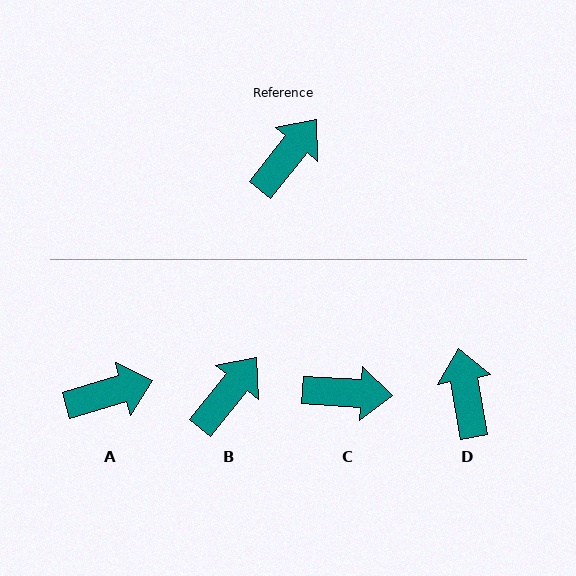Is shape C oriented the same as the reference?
No, it is off by about 54 degrees.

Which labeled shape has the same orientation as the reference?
B.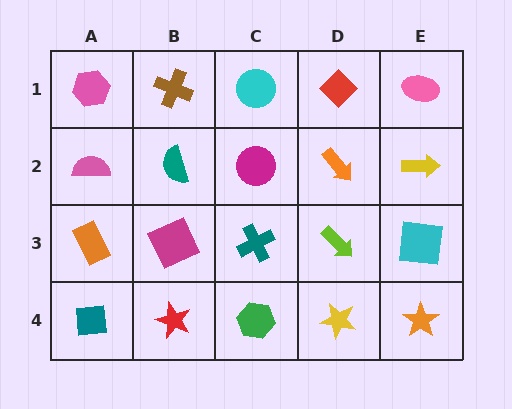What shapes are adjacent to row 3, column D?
An orange arrow (row 2, column D), a yellow star (row 4, column D), a teal cross (row 3, column C), a cyan square (row 3, column E).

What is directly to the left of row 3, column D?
A teal cross.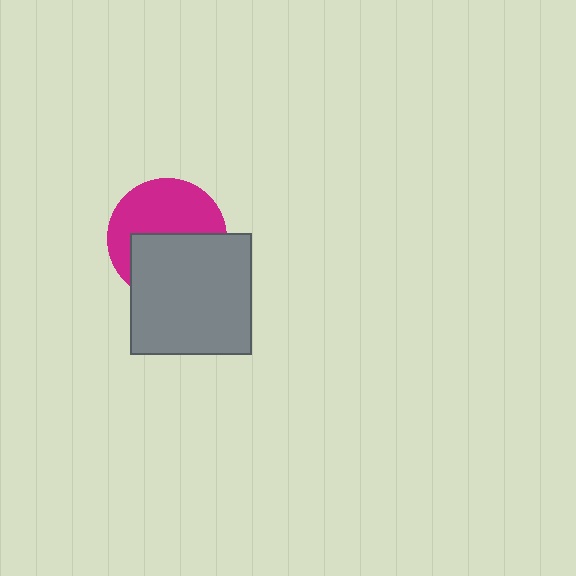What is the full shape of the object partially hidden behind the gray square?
The partially hidden object is a magenta circle.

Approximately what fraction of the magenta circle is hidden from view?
Roughly 48% of the magenta circle is hidden behind the gray square.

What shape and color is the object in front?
The object in front is a gray square.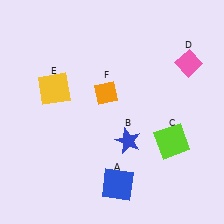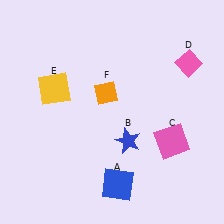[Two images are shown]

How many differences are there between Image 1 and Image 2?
There is 1 difference between the two images.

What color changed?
The square (C) changed from lime in Image 1 to pink in Image 2.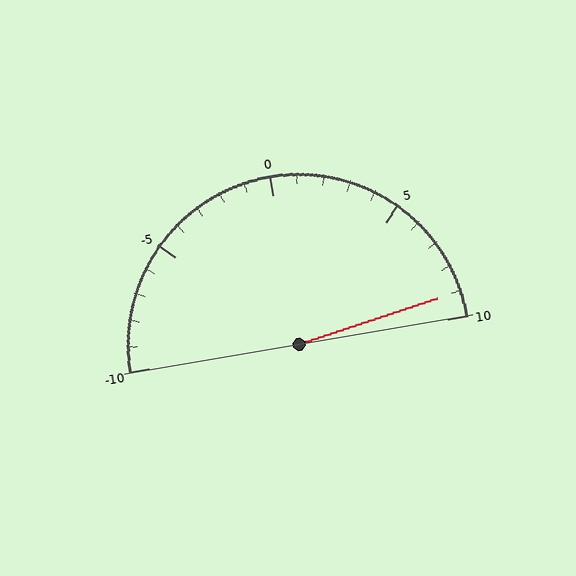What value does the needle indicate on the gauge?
The needle indicates approximately 9.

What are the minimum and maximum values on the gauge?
The gauge ranges from -10 to 10.